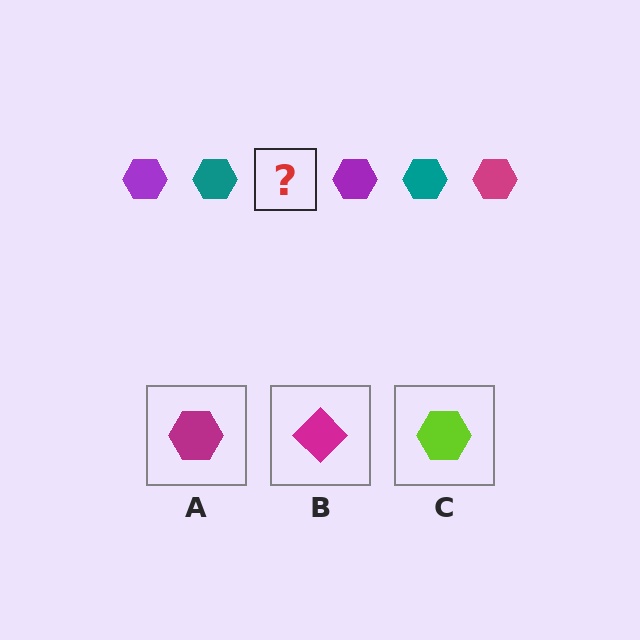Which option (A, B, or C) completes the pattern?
A.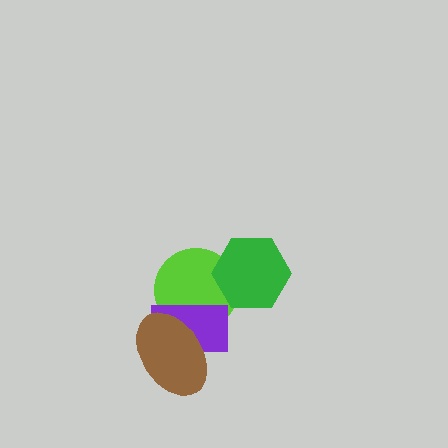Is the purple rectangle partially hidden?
Yes, it is partially covered by another shape.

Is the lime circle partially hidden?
Yes, it is partially covered by another shape.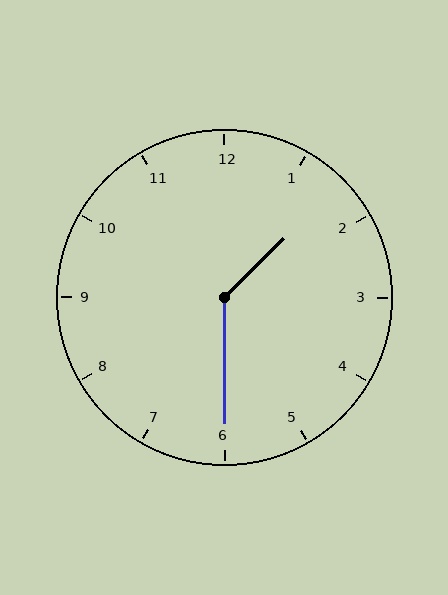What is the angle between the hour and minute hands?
Approximately 135 degrees.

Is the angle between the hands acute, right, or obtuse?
It is obtuse.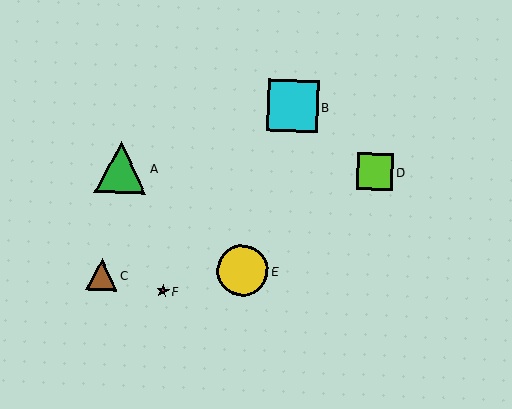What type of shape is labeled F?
Shape F is a magenta star.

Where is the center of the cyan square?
The center of the cyan square is at (293, 106).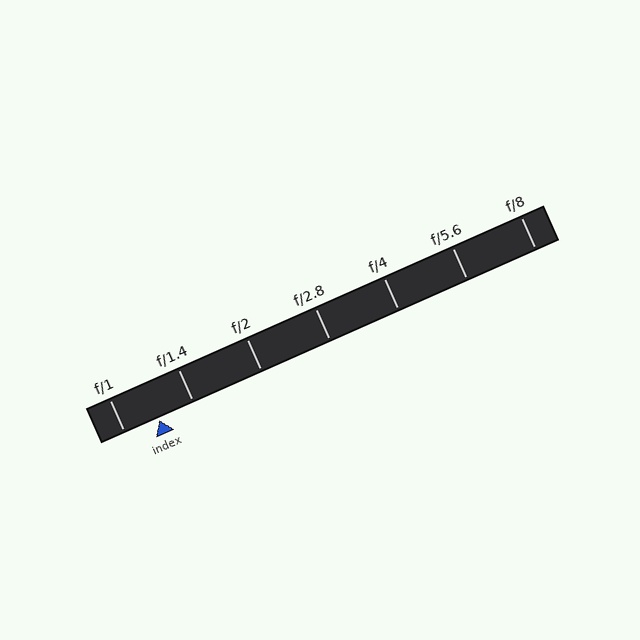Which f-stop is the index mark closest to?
The index mark is closest to f/1.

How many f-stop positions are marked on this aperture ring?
There are 7 f-stop positions marked.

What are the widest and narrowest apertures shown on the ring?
The widest aperture shown is f/1 and the narrowest is f/8.